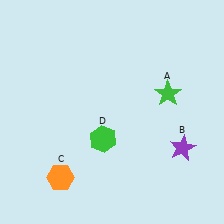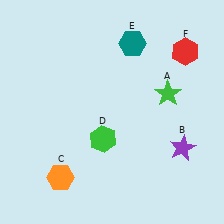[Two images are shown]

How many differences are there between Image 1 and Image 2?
There are 2 differences between the two images.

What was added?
A teal hexagon (E), a red hexagon (F) were added in Image 2.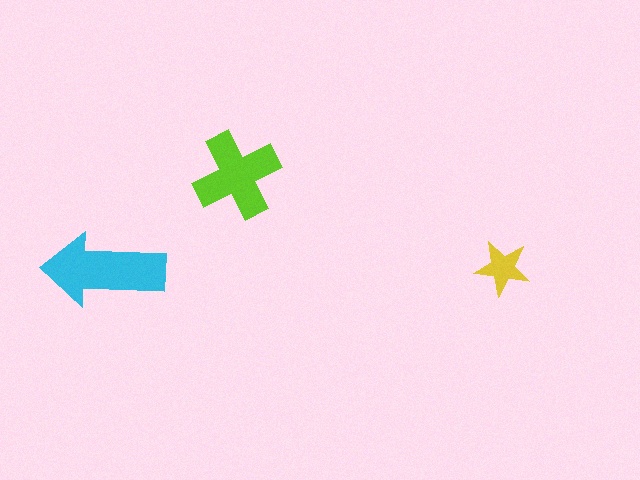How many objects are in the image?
There are 3 objects in the image.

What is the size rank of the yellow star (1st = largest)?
3rd.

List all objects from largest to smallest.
The cyan arrow, the lime cross, the yellow star.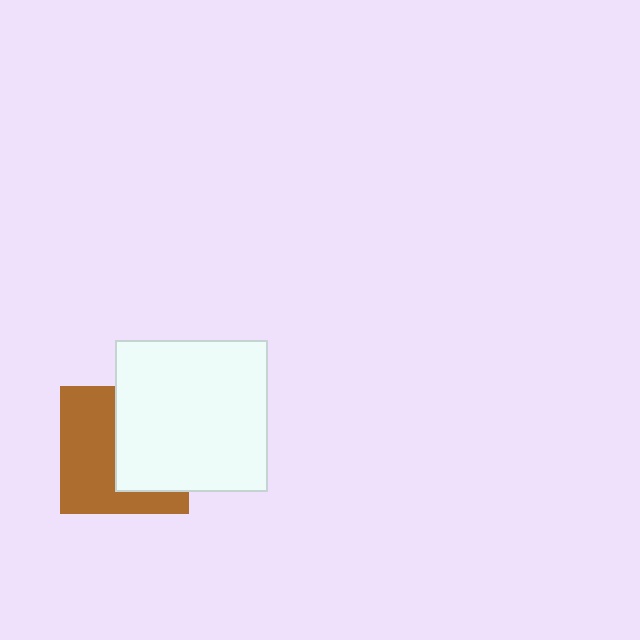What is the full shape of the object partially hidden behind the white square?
The partially hidden object is a brown square.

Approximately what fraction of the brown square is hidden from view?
Roughly 47% of the brown square is hidden behind the white square.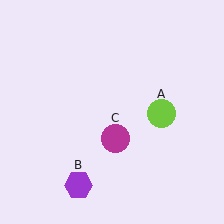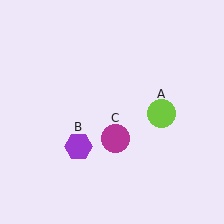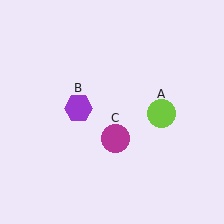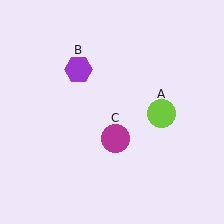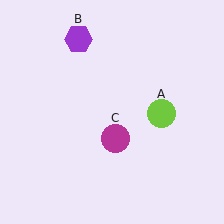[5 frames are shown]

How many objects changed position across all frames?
1 object changed position: purple hexagon (object B).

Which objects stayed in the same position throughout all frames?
Lime circle (object A) and magenta circle (object C) remained stationary.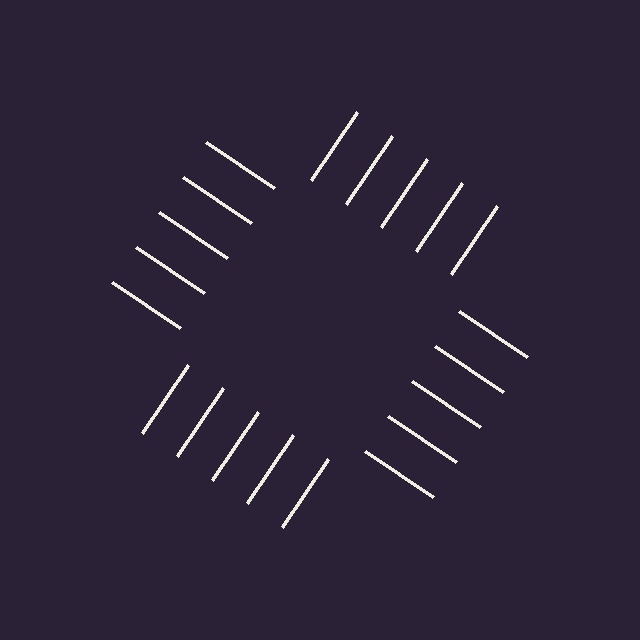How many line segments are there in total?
20 — 5 along each of the 4 edges.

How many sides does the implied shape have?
4 sides — the line-ends trace a square.